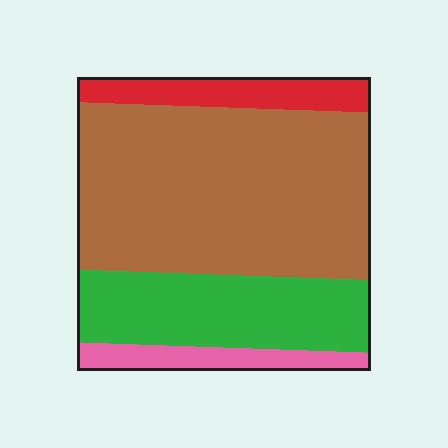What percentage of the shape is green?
Green covers about 25% of the shape.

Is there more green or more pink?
Green.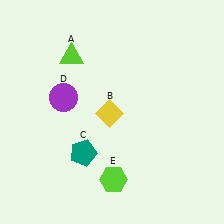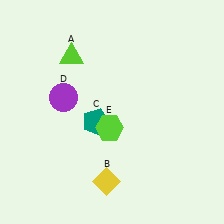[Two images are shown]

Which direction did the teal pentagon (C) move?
The teal pentagon (C) moved up.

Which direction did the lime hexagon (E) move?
The lime hexagon (E) moved up.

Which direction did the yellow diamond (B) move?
The yellow diamond (B) moved down.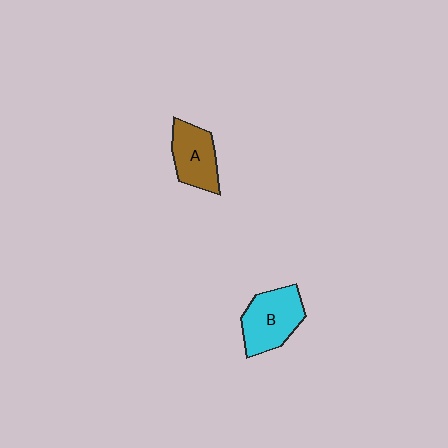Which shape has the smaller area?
Shape A (brown).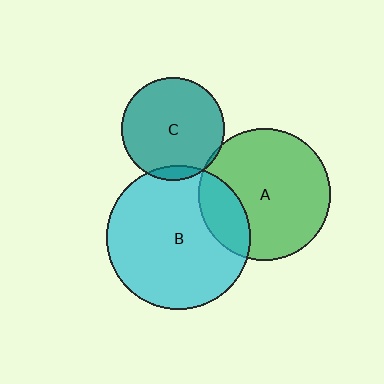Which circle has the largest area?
Circle B (cyan).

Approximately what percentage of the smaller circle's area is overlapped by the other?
Approximately 5%.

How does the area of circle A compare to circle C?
Approximately 1.6 times.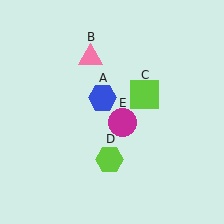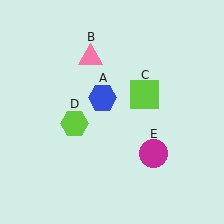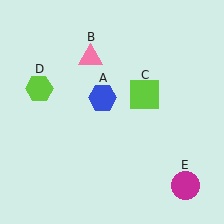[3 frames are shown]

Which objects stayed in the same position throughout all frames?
Blue hexagon (object A) and pink triangle (object B) and lime square (object C) remained stationary.